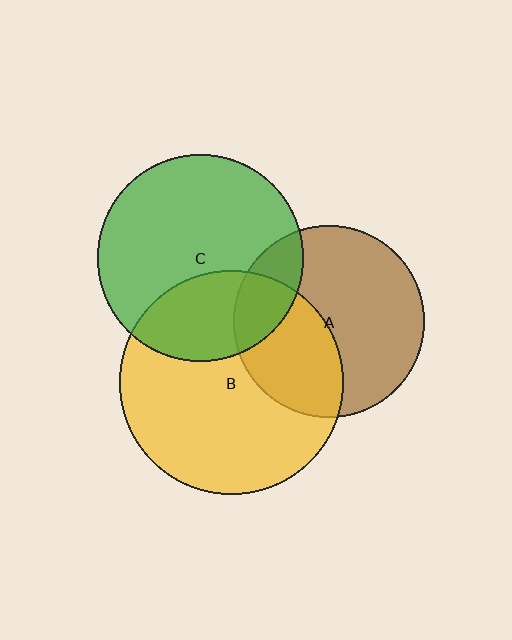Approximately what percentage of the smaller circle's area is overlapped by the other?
Approximately 20%.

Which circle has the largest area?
Circle B (yellow).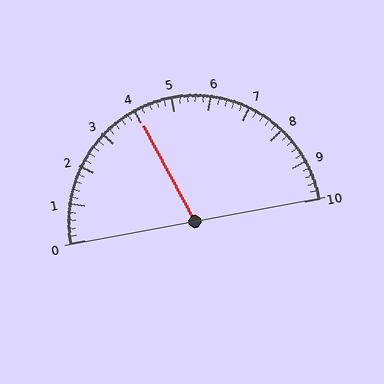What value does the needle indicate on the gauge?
The needle indicates approximately 4.0.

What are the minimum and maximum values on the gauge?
The gauge ranges from 0 to 10.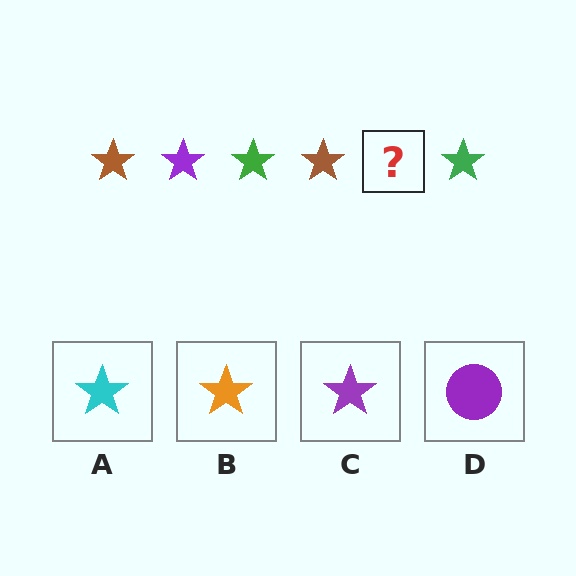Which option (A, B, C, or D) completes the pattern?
C.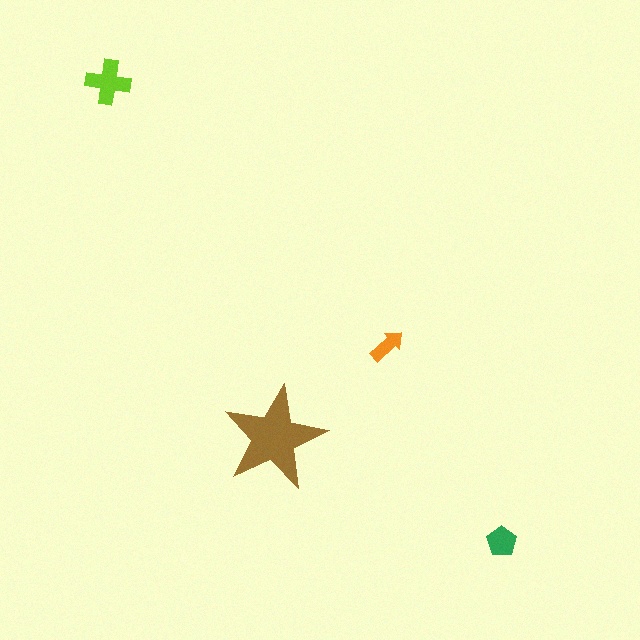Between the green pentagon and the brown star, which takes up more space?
The brown star.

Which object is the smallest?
The orange arrow.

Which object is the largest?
The brown star.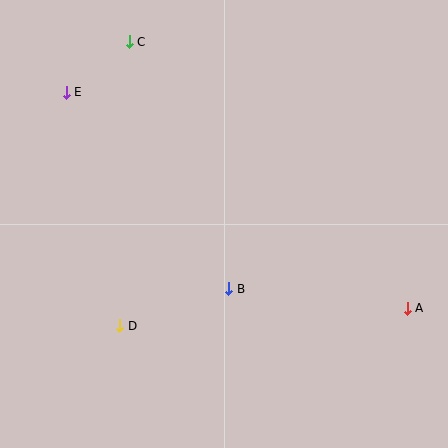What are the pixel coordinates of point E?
Point E is at (66, 92).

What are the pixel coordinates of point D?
Point D is at (120, 326).